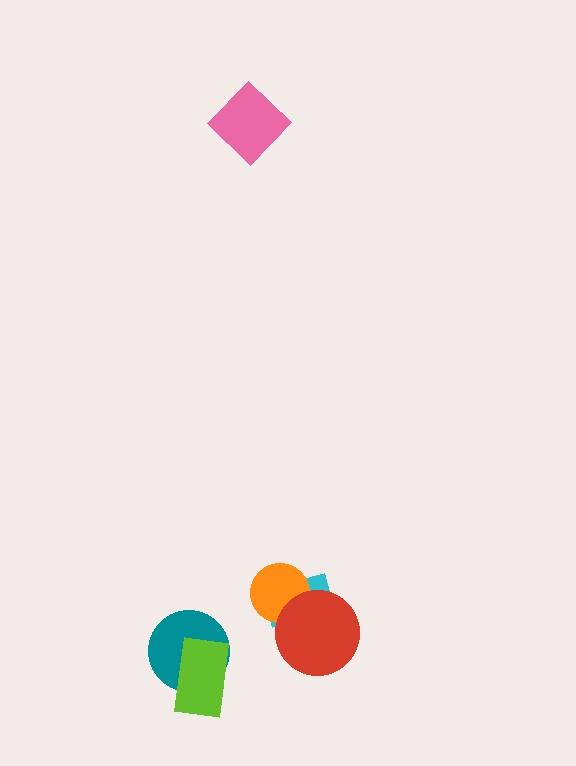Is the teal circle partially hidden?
Yes, it is partially covered by another shape.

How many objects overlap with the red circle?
2 objects overlap with the red circle.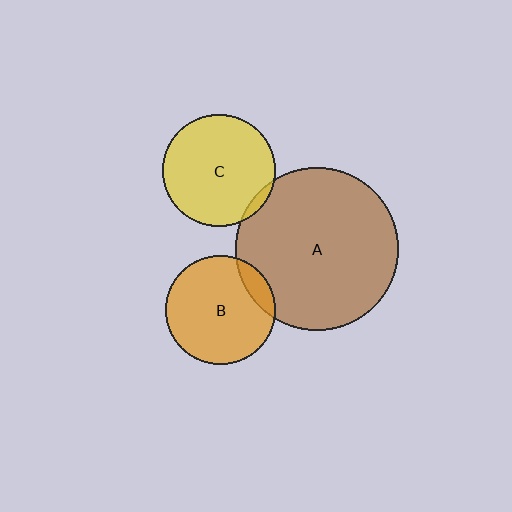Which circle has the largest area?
Circle A (brown).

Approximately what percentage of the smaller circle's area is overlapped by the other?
Approximately 5%.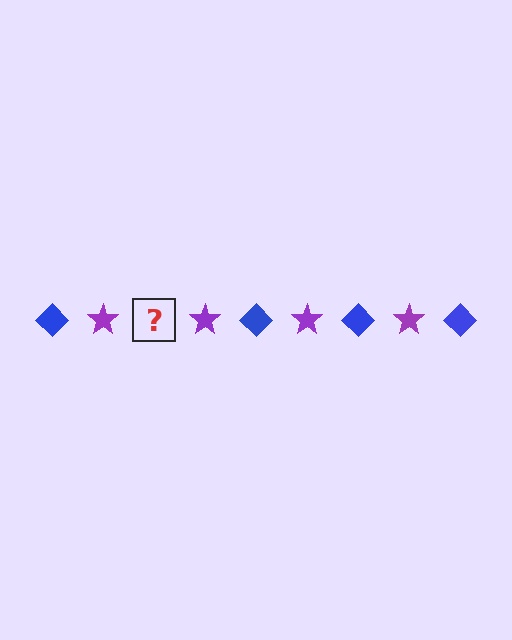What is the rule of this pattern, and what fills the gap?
The rule is that the pattern alternates between blue diamond and purple star. The gap should be filled with a blue diamond.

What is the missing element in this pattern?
The missing element is a blue diamond.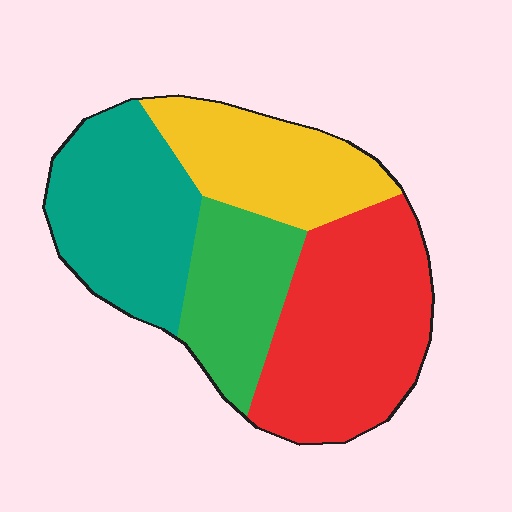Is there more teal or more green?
Teal.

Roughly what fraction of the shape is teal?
Teal covers about 25% of the shape.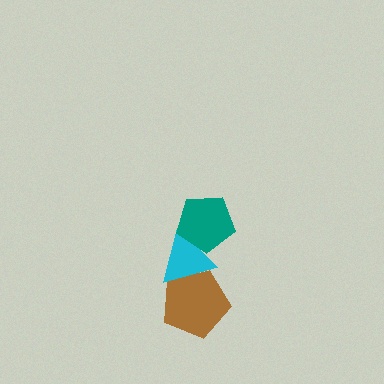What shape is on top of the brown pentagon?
The cyan triangle is on top of the brown pentagon.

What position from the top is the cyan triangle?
The cyan triangle is 2nd from the top.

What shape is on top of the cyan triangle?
The teal pentagon is on top of the cyan triangle.